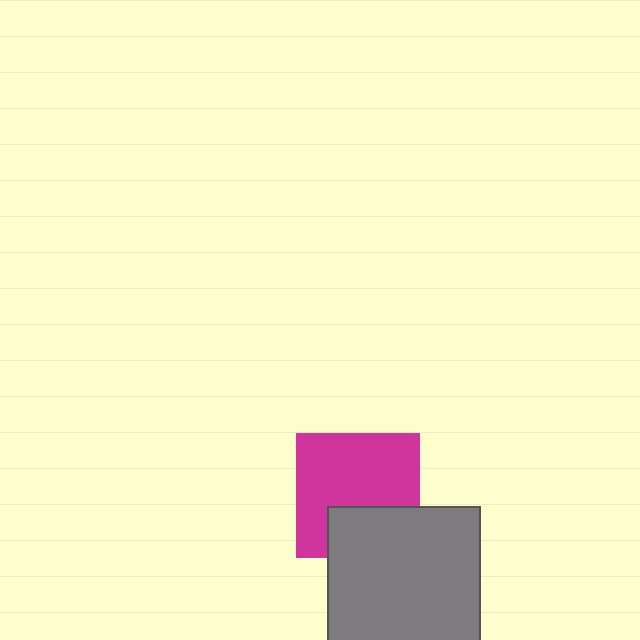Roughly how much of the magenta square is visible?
Most of it is visible (roughly 69%).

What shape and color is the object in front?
The object in front is a gray rectangle.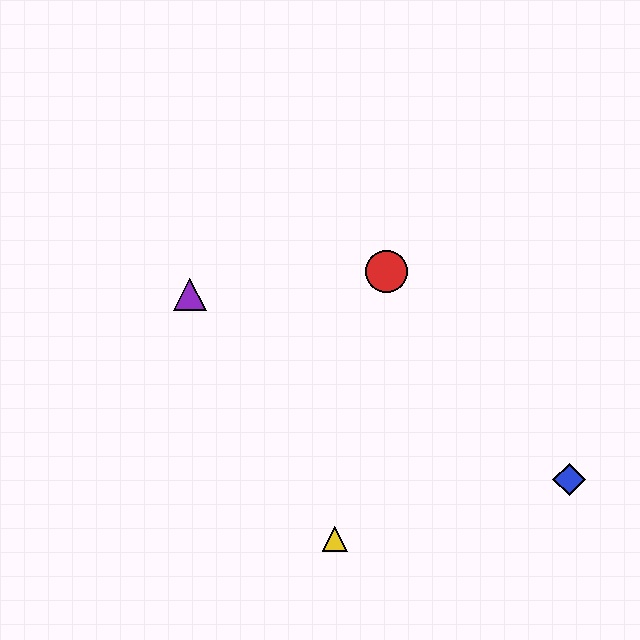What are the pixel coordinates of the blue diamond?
The blue diamond is at (569, 479).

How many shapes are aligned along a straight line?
3 shapes (the blue diamond, the green triangle, the purple triangle) are aligned along a straight line.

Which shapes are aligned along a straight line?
The blue diamond, the green triangle, the purple triangle are aligned along a straight line.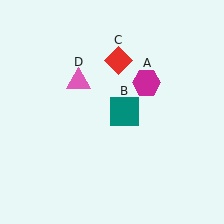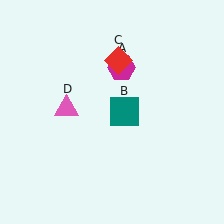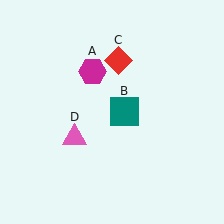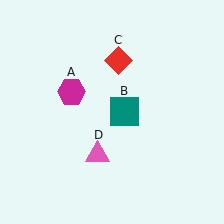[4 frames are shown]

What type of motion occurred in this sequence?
The magenta hexagon (object A), pink triangle (object D) rotated counterclockwise around the center of the scene.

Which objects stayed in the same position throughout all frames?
Teal square (object B) and red diamond (object C) remained stationary.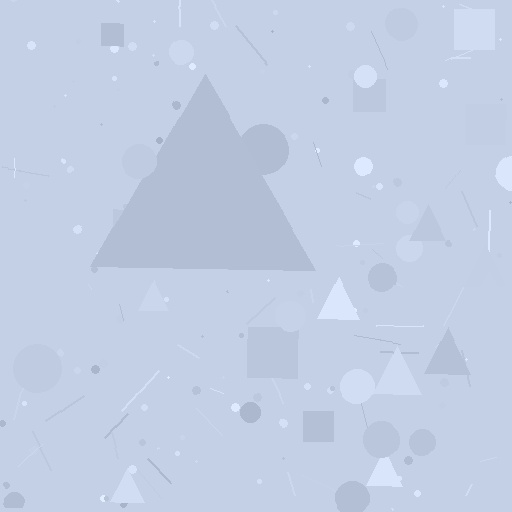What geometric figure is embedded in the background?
A triangle is embedded in the background.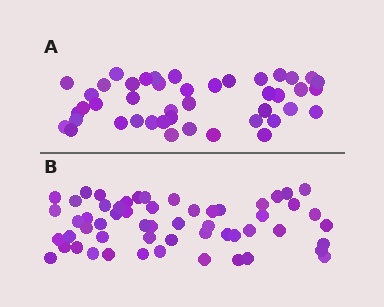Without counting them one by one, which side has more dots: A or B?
Region B (the bottom region) has more dots.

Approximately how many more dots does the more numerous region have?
Region B has roughly 12 or so more dots than region A.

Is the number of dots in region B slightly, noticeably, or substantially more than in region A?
Region B has noticeably more, but not dramatically so. The ratio is roughly 1.3 to 1.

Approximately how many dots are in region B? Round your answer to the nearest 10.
About 60 dots. (The exact count is 56, which rounds to 60.)